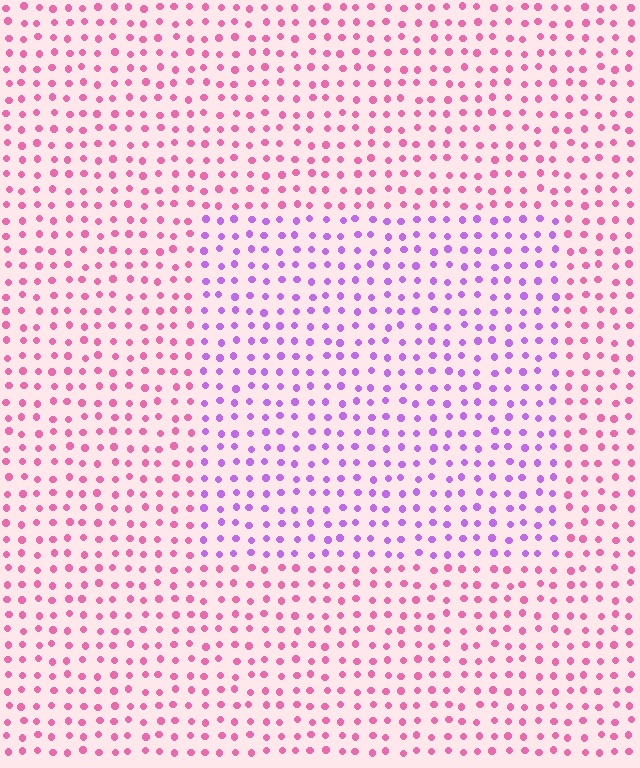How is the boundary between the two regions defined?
The boundary is defined purely by a slight shift in hue (about 48 degrees). Spacing, size, and orientation are identical on both sides.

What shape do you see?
I see a rectangle.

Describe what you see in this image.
The image is filled with small pink elements in a uniform arrangement. A rectangle-shaped region is visible where the elements are tinted to a slightly different hue, forming a subtle color boundary.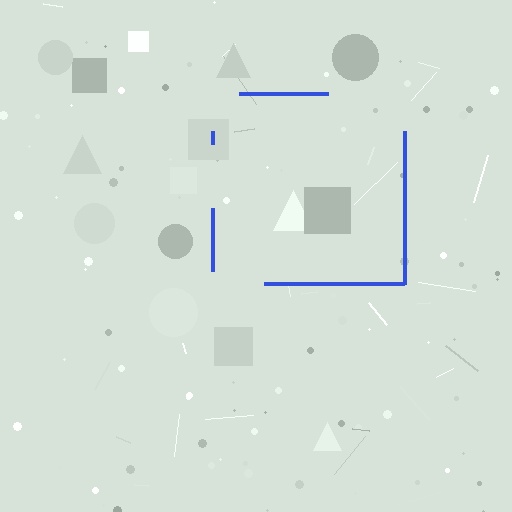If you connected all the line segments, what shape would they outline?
They would outline a square.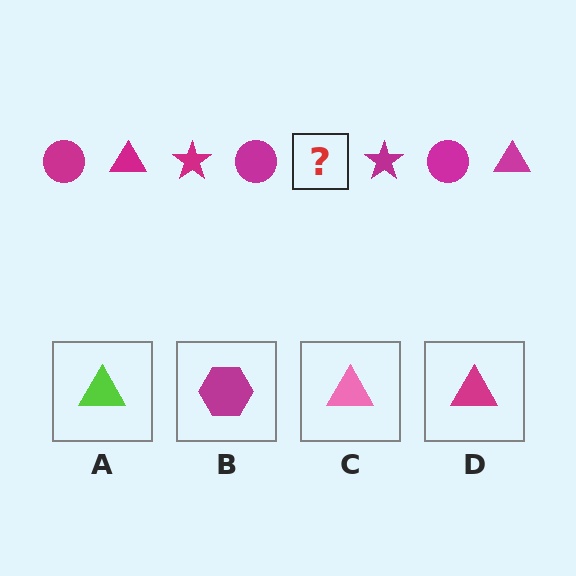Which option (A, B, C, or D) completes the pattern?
D.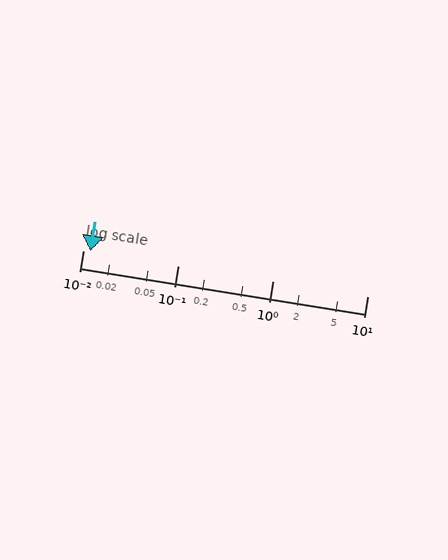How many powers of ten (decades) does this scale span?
The scale spans 3 decades, from 0.01 to 10.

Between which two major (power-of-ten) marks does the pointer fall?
The pointer is between 0.01 and 0.1.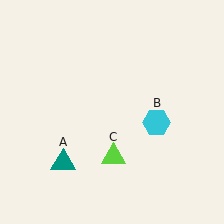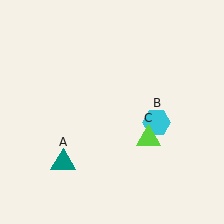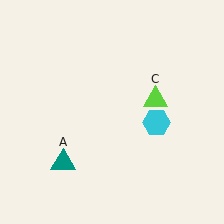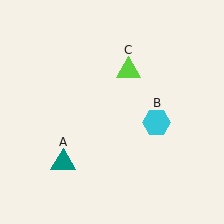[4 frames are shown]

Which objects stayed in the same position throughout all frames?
Teal triangle (object A) and cyan hexagon (object B) remained stationary.